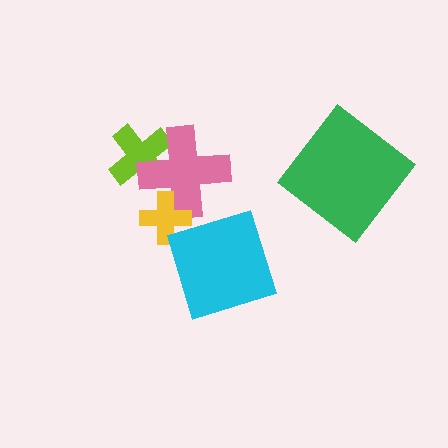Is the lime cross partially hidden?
Yes, it is partially covered by another shape.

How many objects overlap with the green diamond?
0 objects overlap with the green diamond.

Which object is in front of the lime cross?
The pink cross is in front of the lime cross.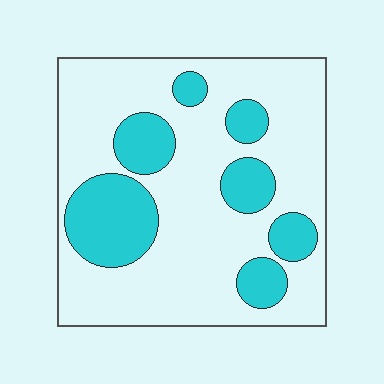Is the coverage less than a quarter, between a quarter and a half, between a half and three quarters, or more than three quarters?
Between a quarter and a half.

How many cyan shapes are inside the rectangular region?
7.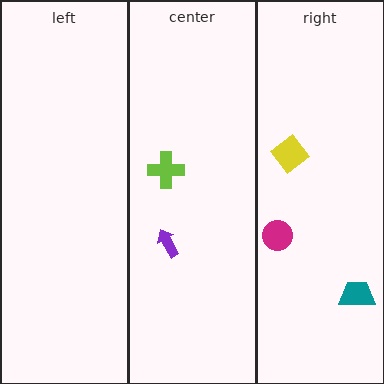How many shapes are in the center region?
2.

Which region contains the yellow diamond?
The right region.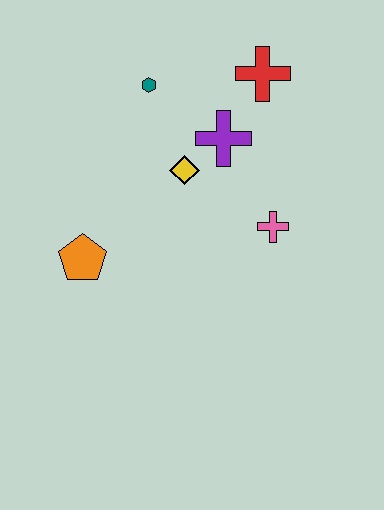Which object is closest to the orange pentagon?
The yellow diamond is closest to the orange pentagon.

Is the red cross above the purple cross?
Yes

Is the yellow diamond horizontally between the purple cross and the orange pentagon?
Yes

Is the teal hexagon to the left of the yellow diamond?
Yes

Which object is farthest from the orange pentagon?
The red cross is farthest from the orange pentagon.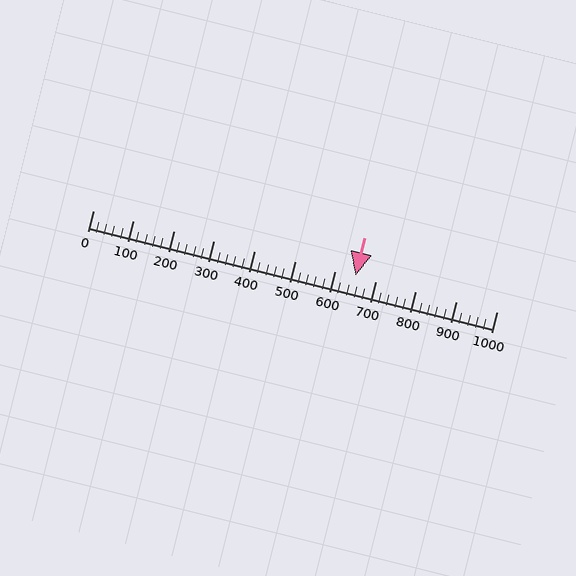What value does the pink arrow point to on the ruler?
The pink arrow points to approximately 651.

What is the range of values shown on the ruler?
The ruler shows values from 0 to 1000.